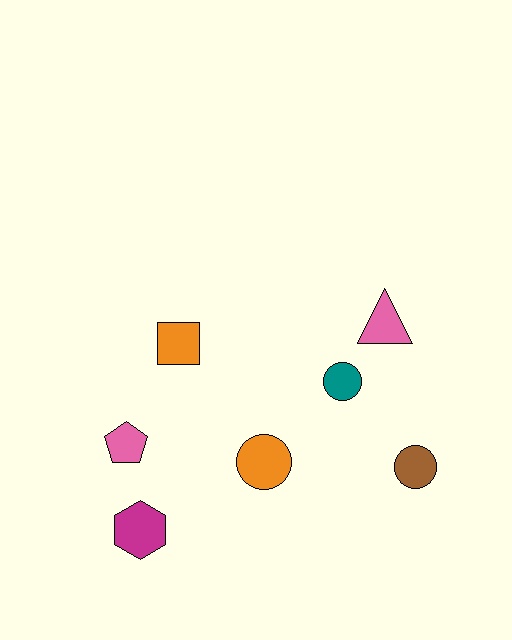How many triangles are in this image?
There is 1 triangle.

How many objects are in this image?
There are 7 objects.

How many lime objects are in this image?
There are no lime objects.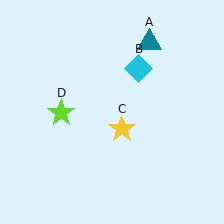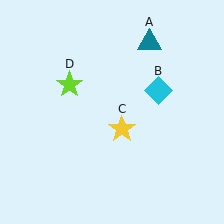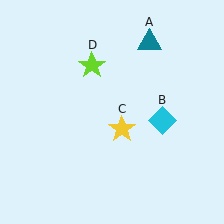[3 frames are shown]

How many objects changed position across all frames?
2 objects changed position: cyan diamond (object B), lime star (object D).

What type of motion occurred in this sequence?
The cyan diamond (object B), lime star (object D) rotated clockwise around the center of the scene.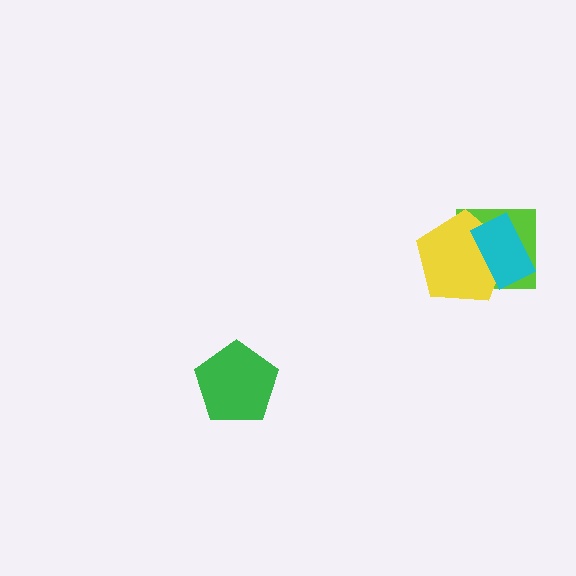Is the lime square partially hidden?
Yes, it is partially covered by another shape.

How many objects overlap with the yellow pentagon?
2 objects overlap with the yellow pentagon.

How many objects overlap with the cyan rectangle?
2 objects overlap with the cyan rectangle.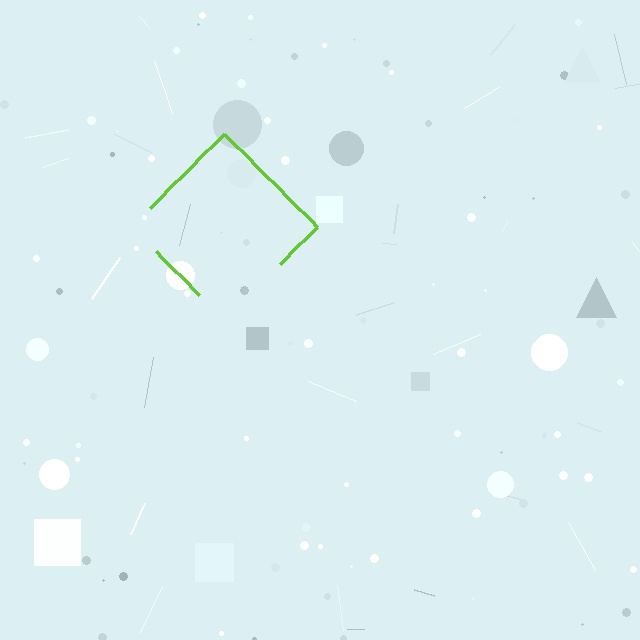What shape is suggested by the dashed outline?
The dashed outline suggests a diamond.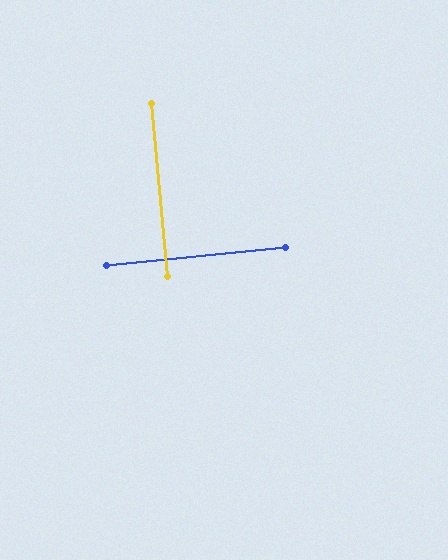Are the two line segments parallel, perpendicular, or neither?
Perpendicular — they meet at approximately 89°.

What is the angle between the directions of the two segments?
Approximately 89 degrees.